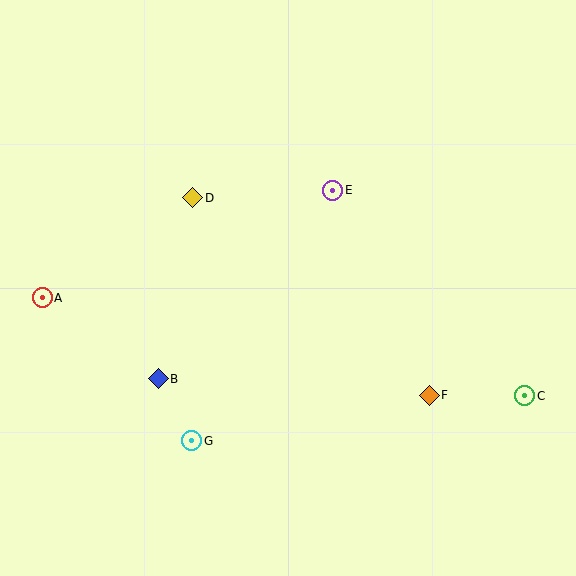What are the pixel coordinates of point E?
Point E is at (333, 190).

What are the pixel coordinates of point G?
Point G is at (192, 441).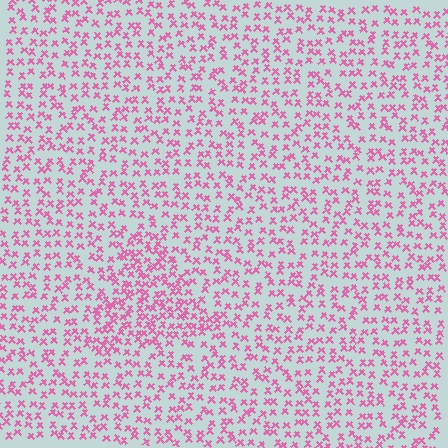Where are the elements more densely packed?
The elements are more densely packed inside the triangle boundary.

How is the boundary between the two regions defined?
The boundary is defined by a change in element density (approximately 1.7x ratio). All elements are the same color, size, and shape.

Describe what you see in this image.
The image contains small pink elements arranged at two different densities. A triangle-shaped region is visible where the elements are more densely packed than the surrounding area.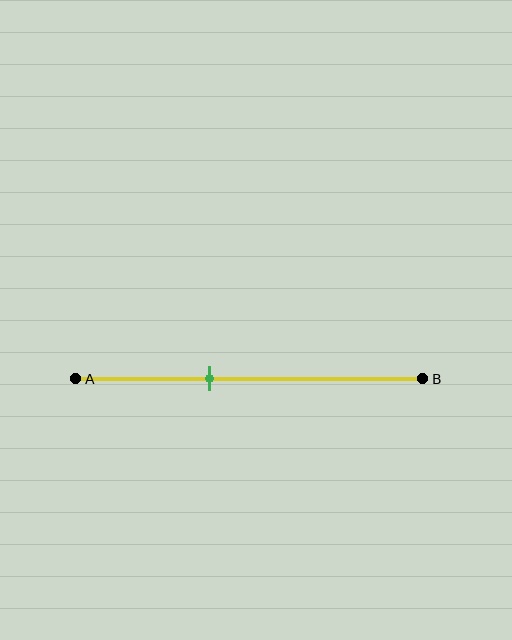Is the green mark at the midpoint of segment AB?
No, the mark is at about 40% from A, not at the 50% midpoint.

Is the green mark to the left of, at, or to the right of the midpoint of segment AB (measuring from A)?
The green mark is to the left of the midpoint of segment AB.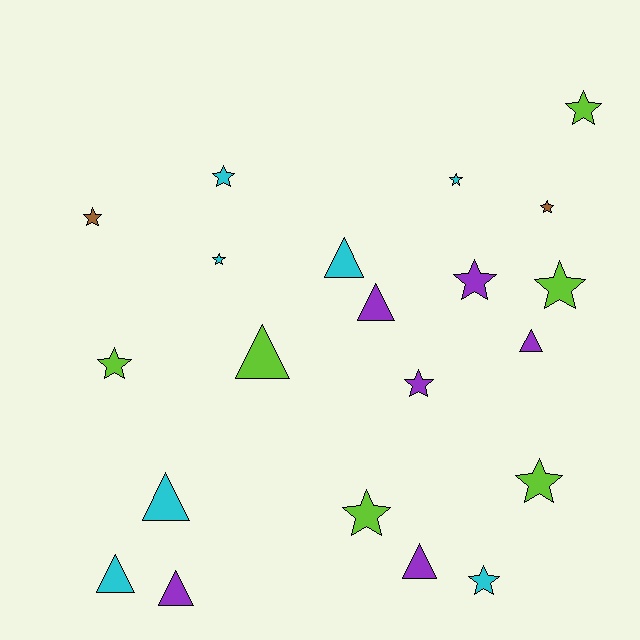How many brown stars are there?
There are 2 brown stars.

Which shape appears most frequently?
Star, with 13 objects.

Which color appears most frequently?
Cyan, with 7 objects.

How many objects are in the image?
There are 21 objects.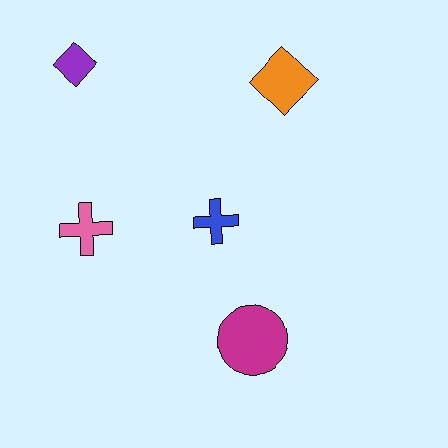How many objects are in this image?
There are 5 objects.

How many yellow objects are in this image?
There are no yellow objects.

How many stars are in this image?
There are no stars.